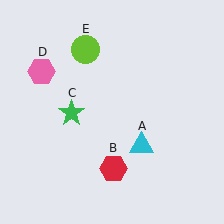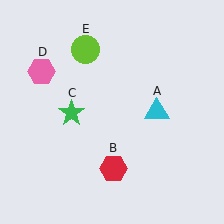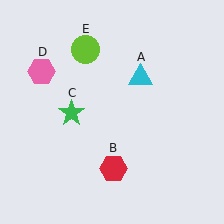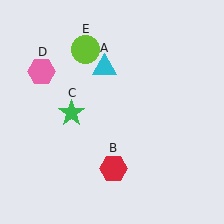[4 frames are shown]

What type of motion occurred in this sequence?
The cyan triangle (object A) rotated counterclockwise around the center of the scene.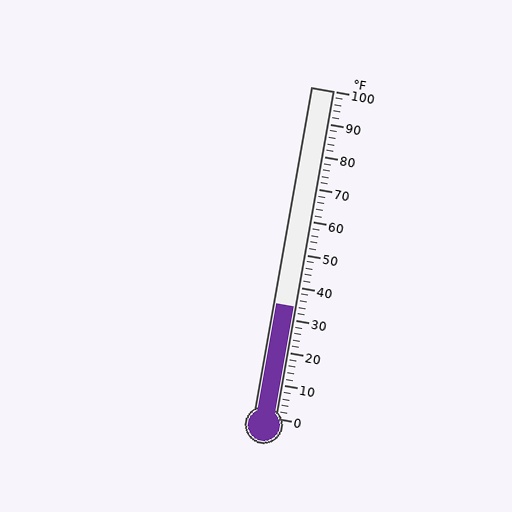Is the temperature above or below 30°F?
The temperature is above 30°F.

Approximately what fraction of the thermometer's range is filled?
The thermometer is filled to approximately 35% of its range.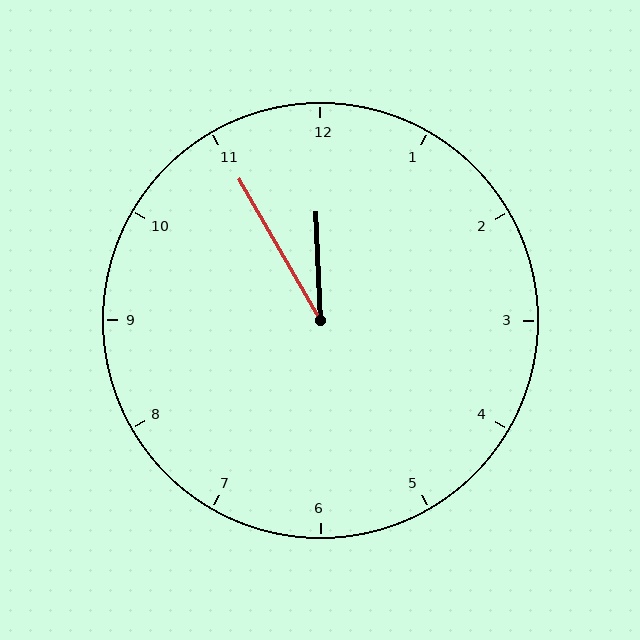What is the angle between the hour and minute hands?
Approximately 28 degrees.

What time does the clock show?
11:55.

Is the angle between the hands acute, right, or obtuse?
It is acute.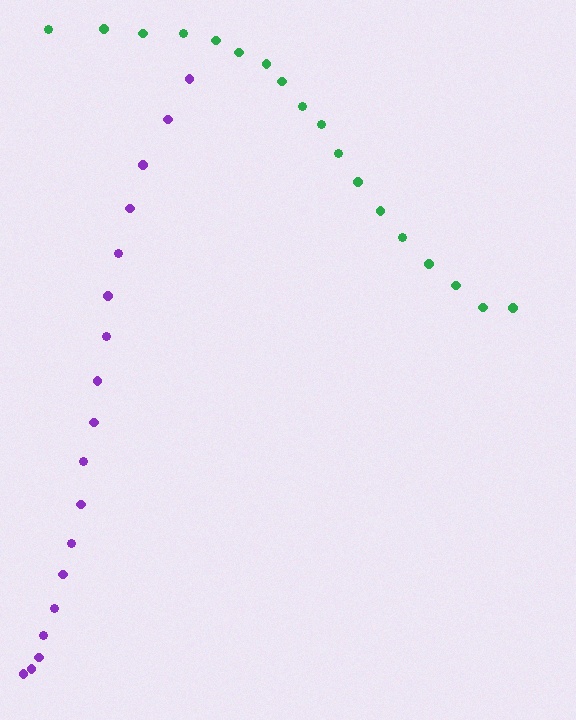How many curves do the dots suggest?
There are 2 distinct paths.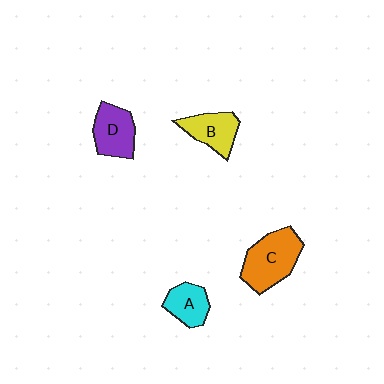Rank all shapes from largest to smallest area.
From largest to smallest: C (orange), D (purple), B (yellow), A (cyan).